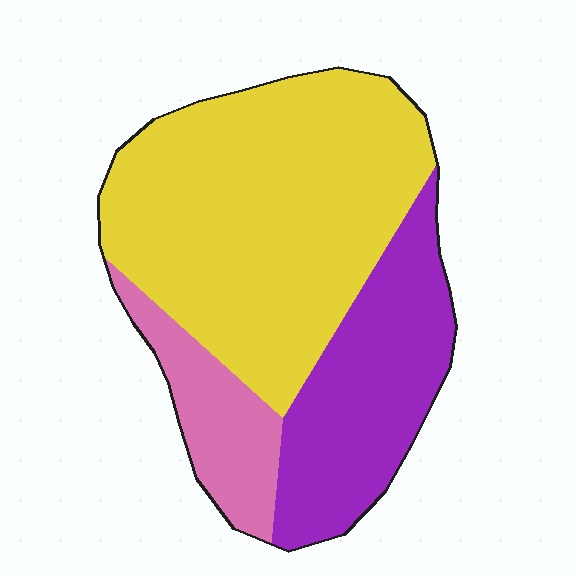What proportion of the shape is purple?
Purple covers roughly 30% of the shape.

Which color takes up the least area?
Pink, at roughly 15%.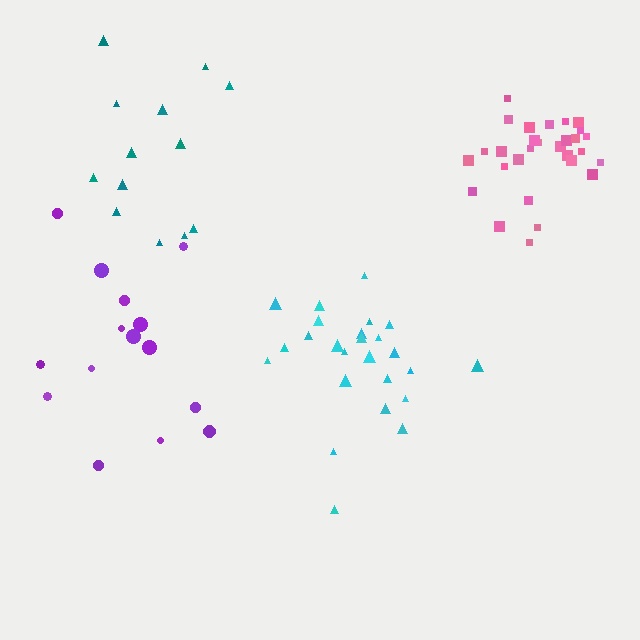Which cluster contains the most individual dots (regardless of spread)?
Pink (29).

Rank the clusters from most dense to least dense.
pink, cyan, purple, teal.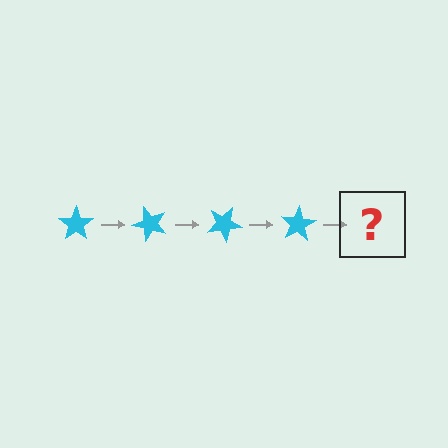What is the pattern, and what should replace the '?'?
The pattern is that the star rotates 50 degrees each step. The '?' should be a cyan star rotated 200 degrees.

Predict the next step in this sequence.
The next step is a cyan star rotated 200 degrees.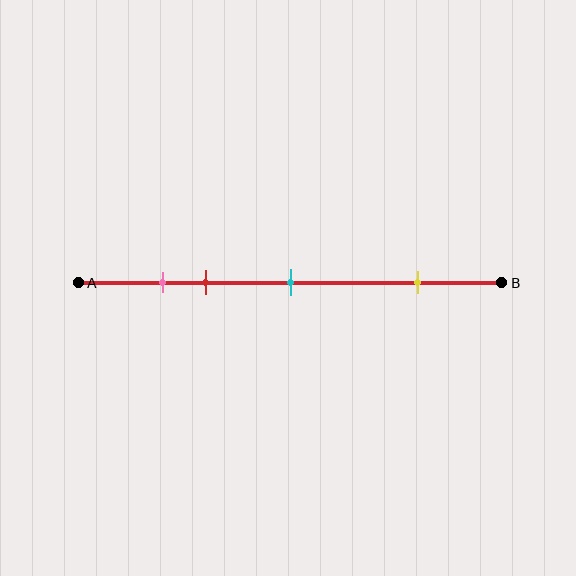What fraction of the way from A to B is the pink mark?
The pink mark is approximately 20% (0.2) of the way from A to B.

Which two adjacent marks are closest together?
The pink and red marks are the closest adjacent pair.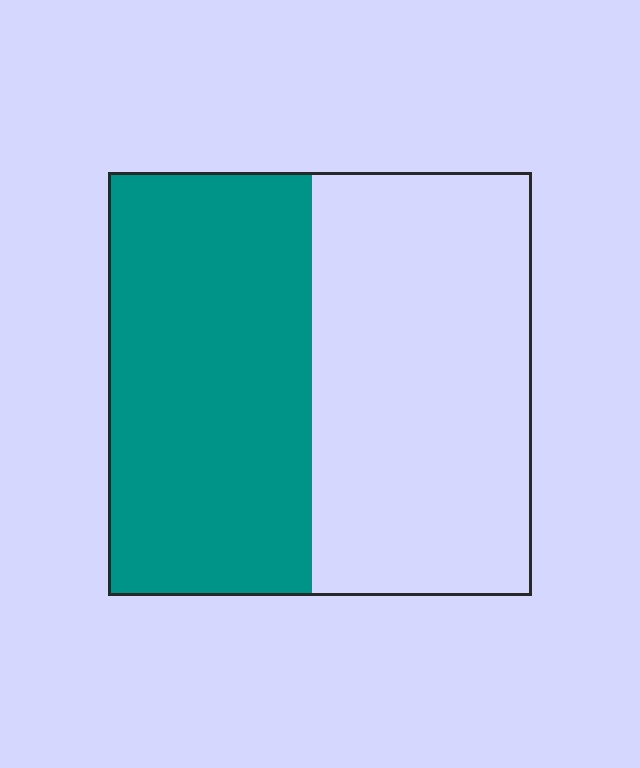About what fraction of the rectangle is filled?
About one half (1/2).